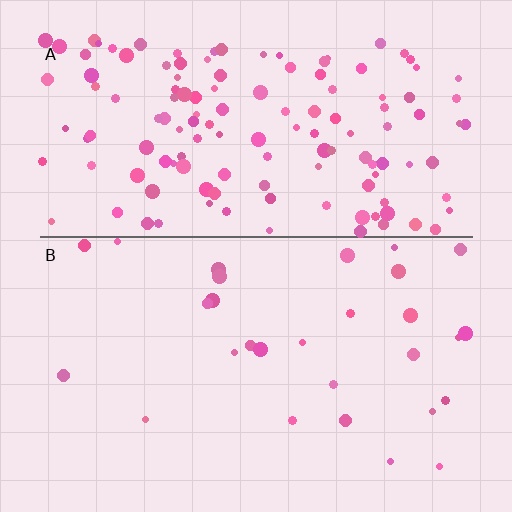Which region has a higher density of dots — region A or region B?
A (the top).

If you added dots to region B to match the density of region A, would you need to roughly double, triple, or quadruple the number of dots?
Approximately quadruple.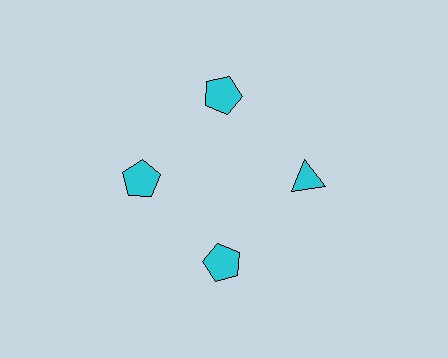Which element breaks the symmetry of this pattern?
The cyan triangle at roughly the 3 o'clock position breaks the symmetry. All other shapes are cyan pentagons.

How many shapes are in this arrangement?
There are 4 shapes arranged in a ring pattern.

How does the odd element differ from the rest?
It has a different shape: triangle instead of pentagon.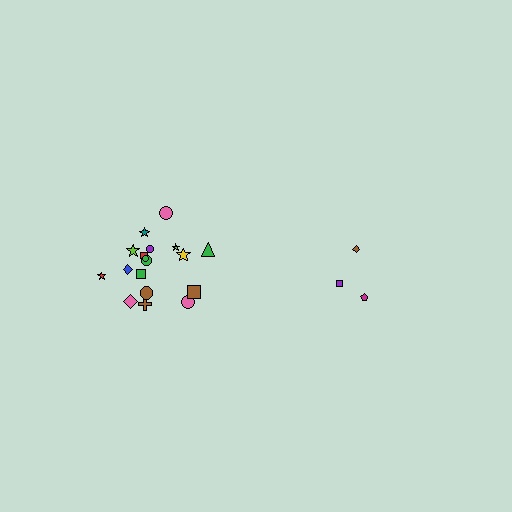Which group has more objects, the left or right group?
The left group.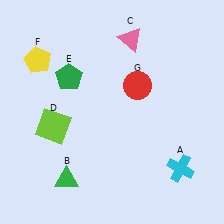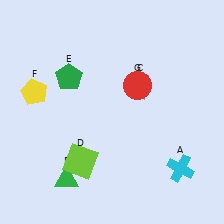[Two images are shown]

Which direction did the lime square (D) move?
The lime square (D) moved down.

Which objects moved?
The objects that moved are: the pink triangle (C), the lime square (D), the yellow pentagon (F).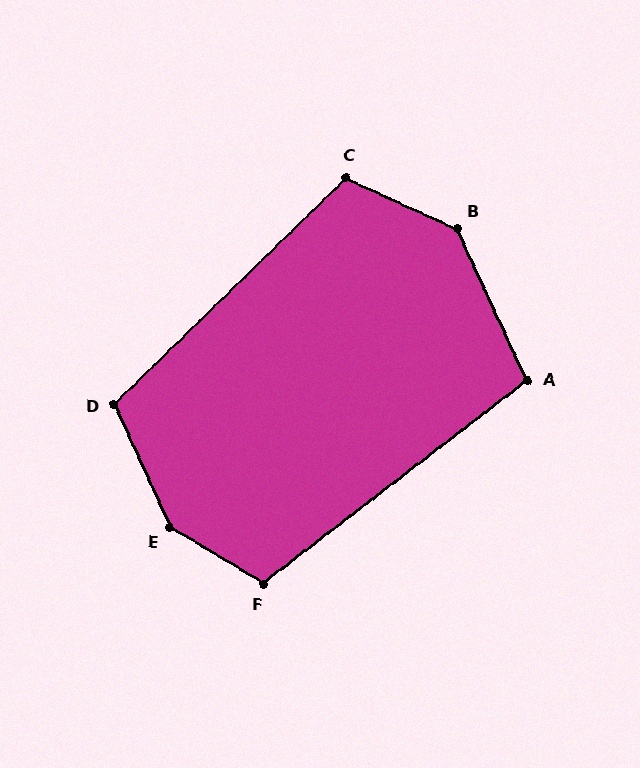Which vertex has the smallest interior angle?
A, at approximately 103 degrees.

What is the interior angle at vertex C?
Approximately 111 degrees (obtuse).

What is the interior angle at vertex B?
Approximately 139 degrees (obtuse).